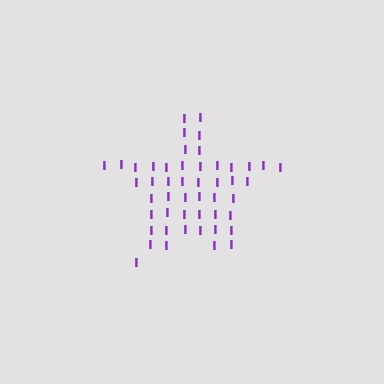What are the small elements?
The small elements are letter I's.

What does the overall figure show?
The overall figure shows a star.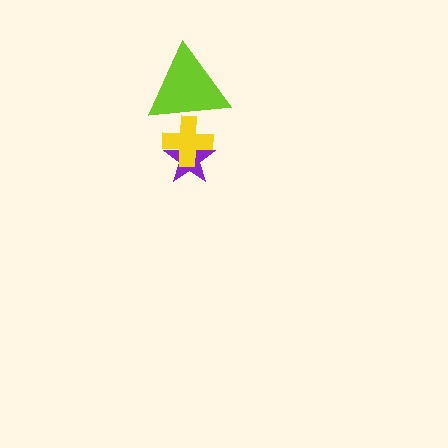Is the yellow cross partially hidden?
Yes, it is partially covered by another shape.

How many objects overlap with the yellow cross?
2 objects overlap with the yellow cross.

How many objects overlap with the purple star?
1 object overlaps with the purple star.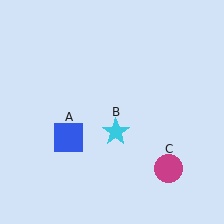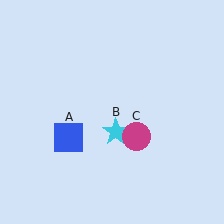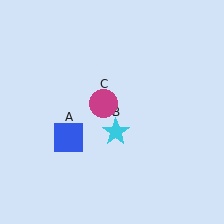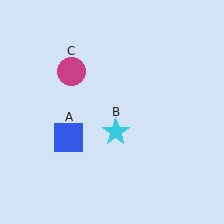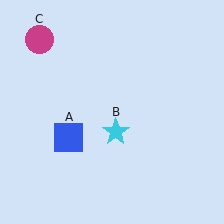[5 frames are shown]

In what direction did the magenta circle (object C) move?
The magenta circle (object C) moved up and to the left.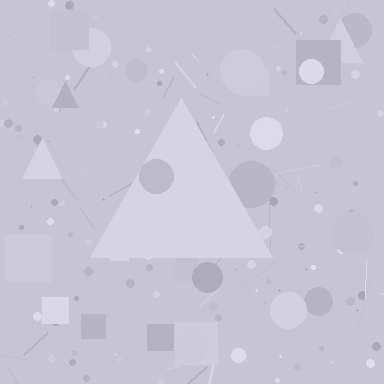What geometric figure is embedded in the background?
A triangle is embedded in the background.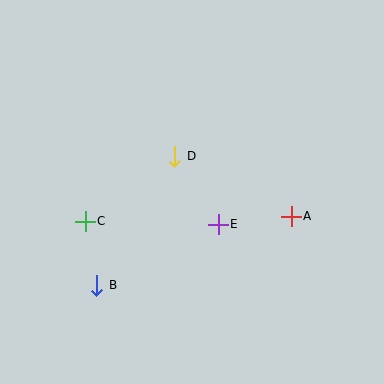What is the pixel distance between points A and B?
The distance between A and B is 206 pixels.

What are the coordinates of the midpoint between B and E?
The midpoint between B and E is at (157, 255).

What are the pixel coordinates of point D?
Point D is at (175, 156).